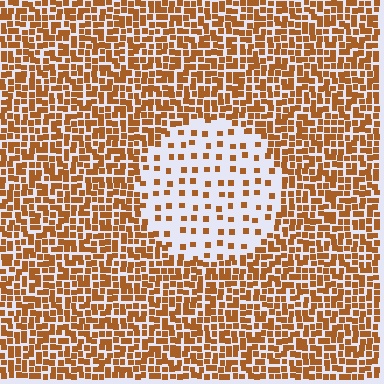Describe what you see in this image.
The image contains small brown elements arranged at two different densities. A circle-shaped region is visible where the elements are less densely packed than the surrounding area.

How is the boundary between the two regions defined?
The boundary is defined by a change in element density (approximately 3.2x ratio). All elements are the same color, size, and shape.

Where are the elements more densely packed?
The elements are more densely packed outside the circle boundary.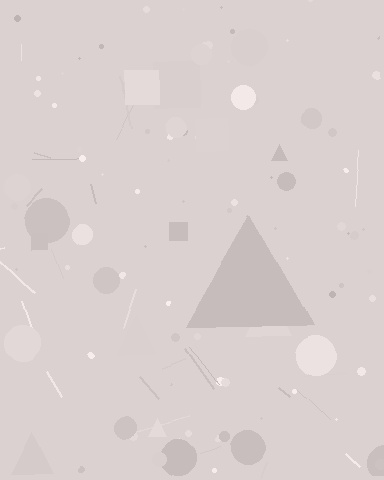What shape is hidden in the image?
A triangle is hidden in the image.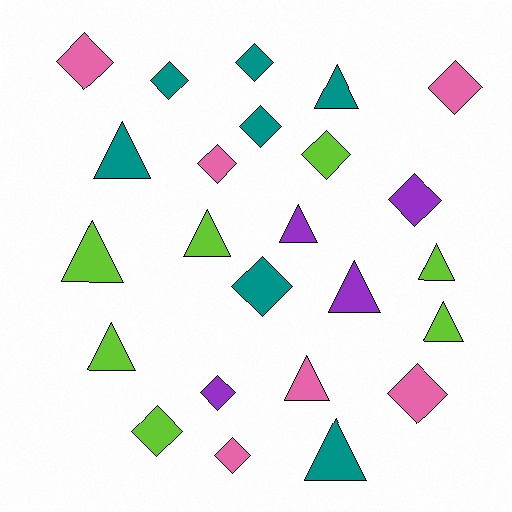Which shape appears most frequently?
Diamond, with 13 objects.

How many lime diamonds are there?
There are 2 lime diamonds.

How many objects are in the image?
There are 24 objects.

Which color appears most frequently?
Lime, with 7 objects.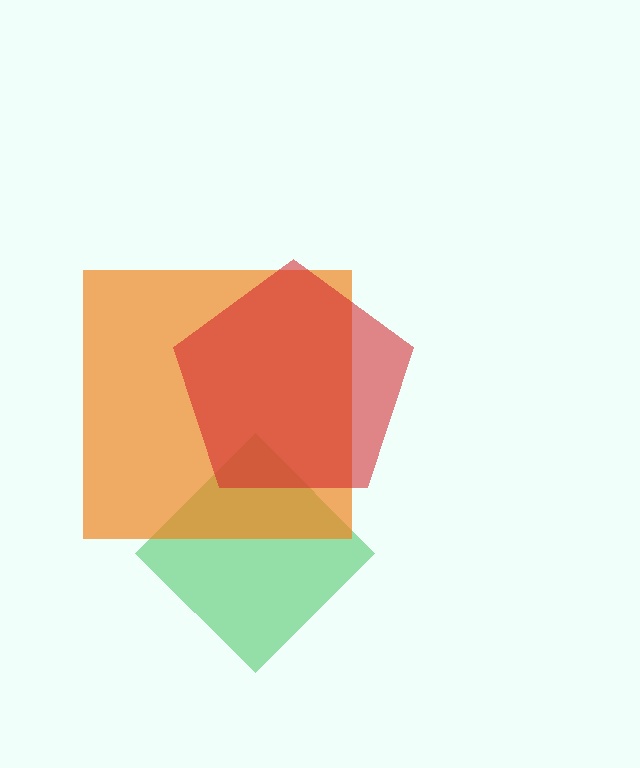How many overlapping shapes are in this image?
There are 3 overlapping shapes in the image.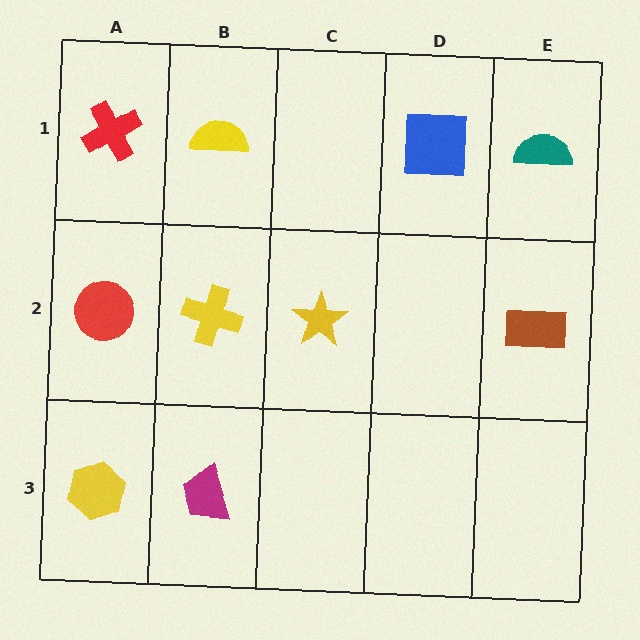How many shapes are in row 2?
4 shapes.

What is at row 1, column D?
A blue square.